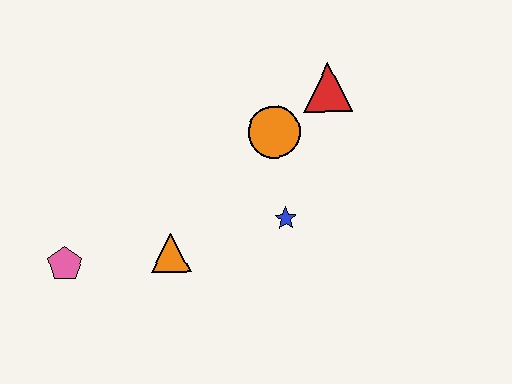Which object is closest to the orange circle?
The red triangle is closest to the orange circle.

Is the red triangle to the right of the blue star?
Yes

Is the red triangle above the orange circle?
Yes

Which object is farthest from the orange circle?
The pink pentagon is farthest from the orange circle.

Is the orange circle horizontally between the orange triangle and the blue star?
Yes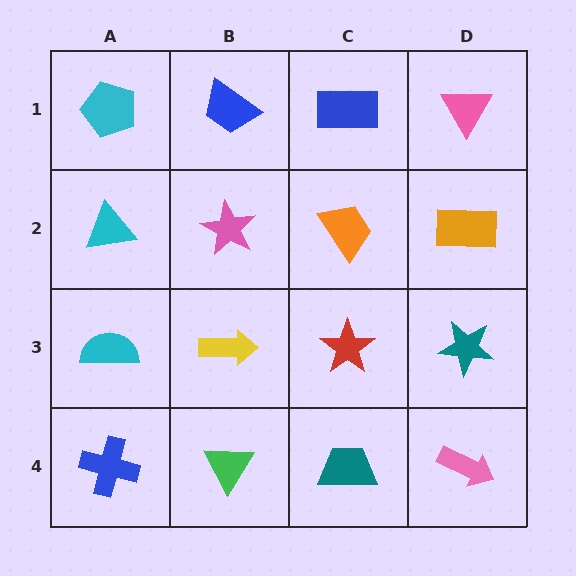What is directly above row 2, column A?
A cyan pentagon.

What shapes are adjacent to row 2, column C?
A blue rectangle (row 1, column C), a red star (row 3, column C), a pink star (row 2, column B), an orange rectangle (row 2, column D).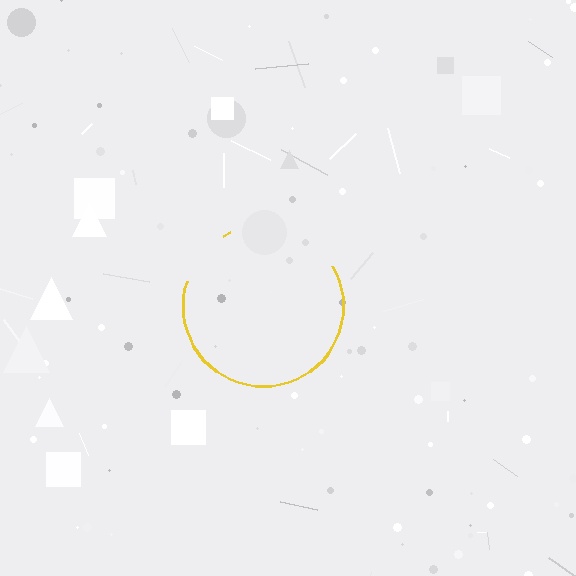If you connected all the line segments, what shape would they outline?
They would outline a circle.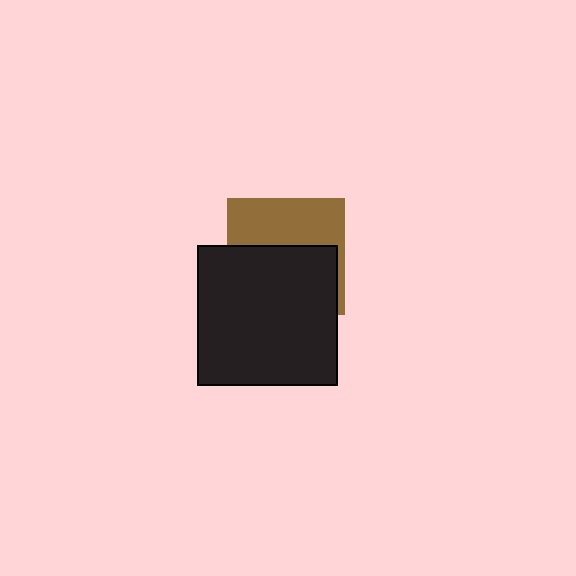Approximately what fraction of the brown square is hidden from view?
Roughly 55% of the brown square is hidden behind the black square.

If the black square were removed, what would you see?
You would see the complete brown square.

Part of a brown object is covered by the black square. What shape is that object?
It is a square.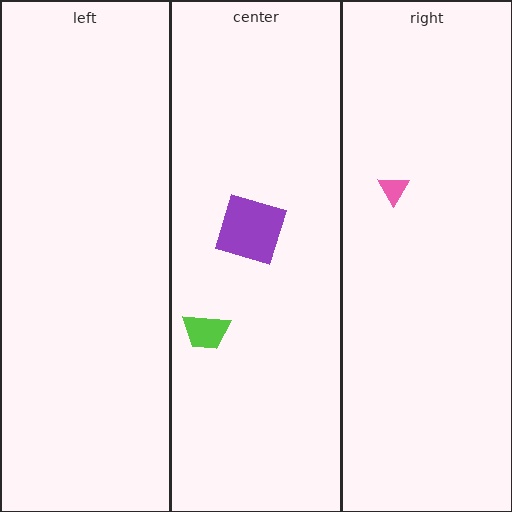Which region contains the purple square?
The center region.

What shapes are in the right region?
The pink triangle.